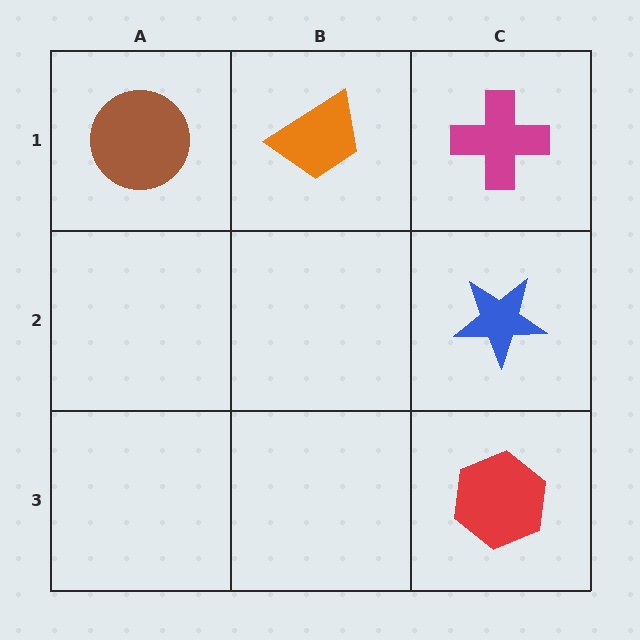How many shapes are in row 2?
1 shape.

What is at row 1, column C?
A magenta cross.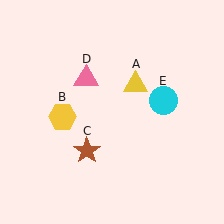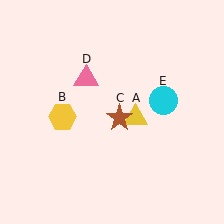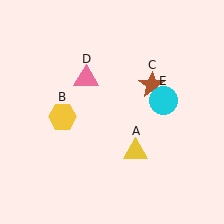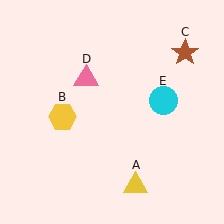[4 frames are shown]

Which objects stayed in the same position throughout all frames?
Yellow hexagon (object B) and pink triangle (object D) and cyan circle (object E) remained stationary.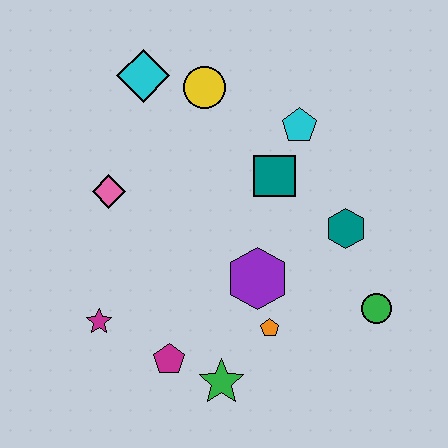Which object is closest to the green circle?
The teal hexagon is closest to the green circle.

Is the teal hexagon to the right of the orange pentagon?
Yes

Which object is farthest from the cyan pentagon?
The magenta star is farthest from the cyan pentagon.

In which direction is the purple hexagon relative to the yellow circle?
The purple hexagon is below the yellow circle.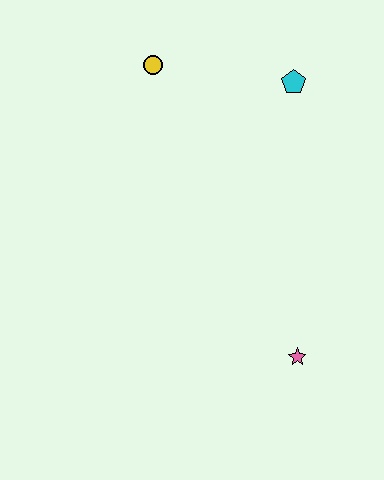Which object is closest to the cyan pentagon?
The yellow circle is closest to the cyan pentagon.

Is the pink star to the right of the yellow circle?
Yes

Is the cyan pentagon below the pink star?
No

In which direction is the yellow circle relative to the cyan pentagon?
The yellow circle is to the left of the cyan pentagon.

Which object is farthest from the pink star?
The yellow circle is farthest from the pink star.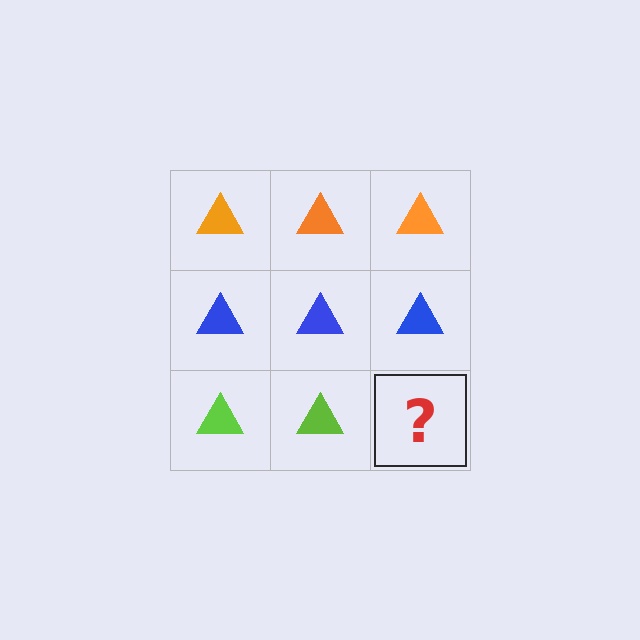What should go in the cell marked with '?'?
The missing cell should contain a lime triangle.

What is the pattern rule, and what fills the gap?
The rule is that each row has a consistent color. The gap should be filled with a lime triangle.